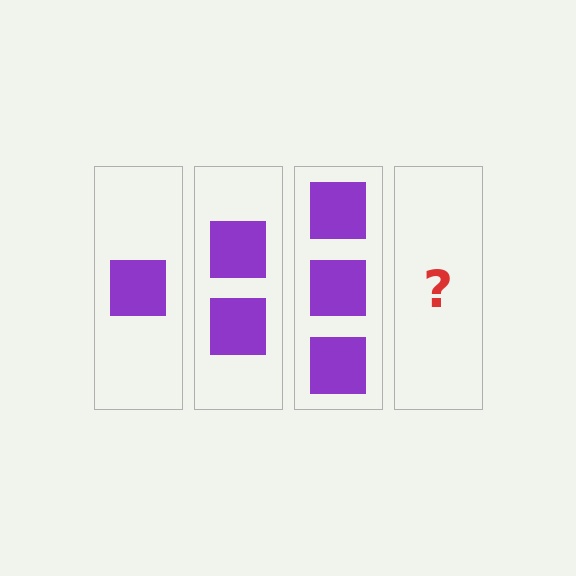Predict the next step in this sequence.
The next step is 4 squares.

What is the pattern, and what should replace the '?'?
The pattern is that each step adds one more square. The '?' should be 4 squares.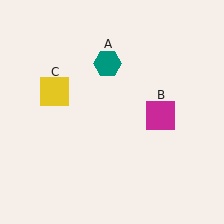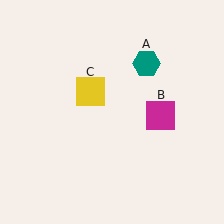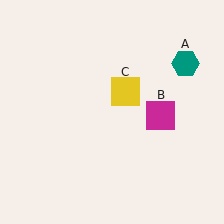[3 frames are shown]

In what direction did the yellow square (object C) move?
The yellow square (object C) moved right.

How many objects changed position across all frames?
2 objects changed position: teal hexagon (object A), yellow square (object C).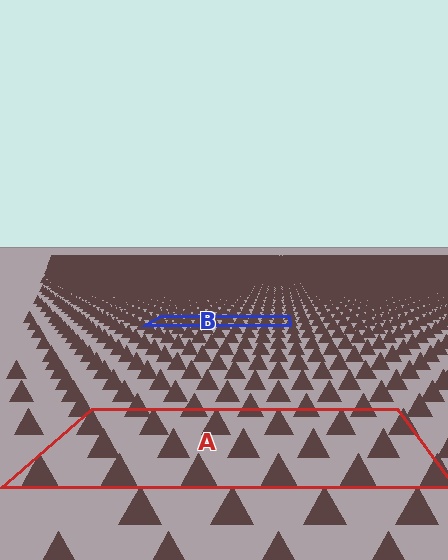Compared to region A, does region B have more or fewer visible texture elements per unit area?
Region B has more texture elements per unit area — they are packed more densely because it is farther away.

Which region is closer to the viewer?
Region A is closer. The texture elements there are larger and more spread out.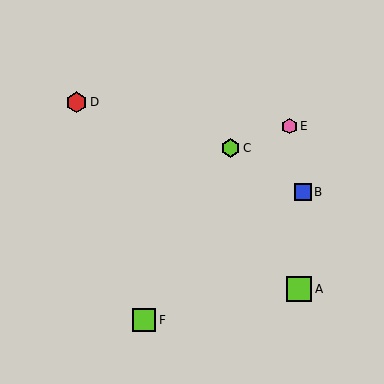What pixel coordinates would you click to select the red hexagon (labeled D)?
Click at (76, 102) to select the red hexagon D.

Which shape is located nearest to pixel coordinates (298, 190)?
The blue square (labeled B) at (303, 192) is nearest to that location.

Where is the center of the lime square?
The center of the lime square is at (144, 320).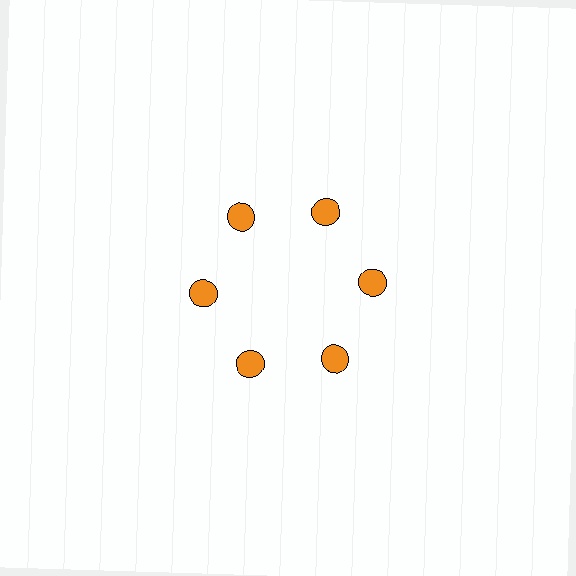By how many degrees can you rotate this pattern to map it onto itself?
The pattern maps onto itself every 60 degrees of rotation.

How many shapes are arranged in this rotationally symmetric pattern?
There are 6 shapes, arranged in 6 groups of 1.